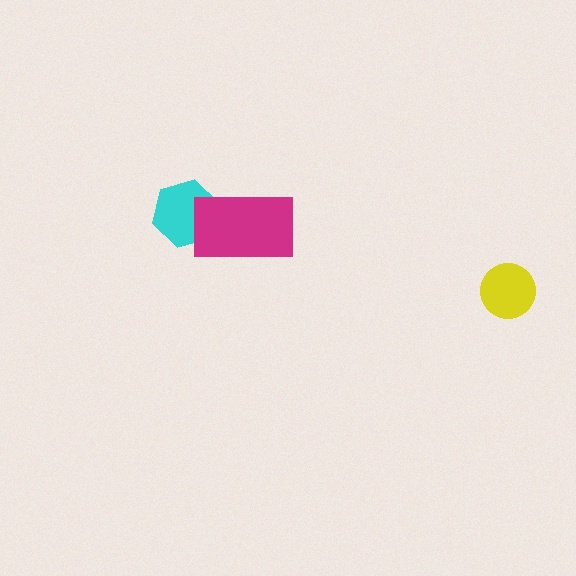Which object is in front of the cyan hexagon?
The magenta rectangle is in front of the cyan hexagon.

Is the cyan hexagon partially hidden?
Yes, it is partially covered by another shape.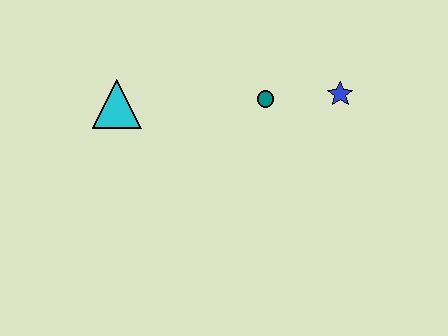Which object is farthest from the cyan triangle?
The blue star is farthest from the cyan triangle.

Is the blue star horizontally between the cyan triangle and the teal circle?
No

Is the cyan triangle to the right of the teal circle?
No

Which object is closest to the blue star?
The teal circle is closest to the blue star.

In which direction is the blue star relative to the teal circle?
The blue star is to the right of the teal circle.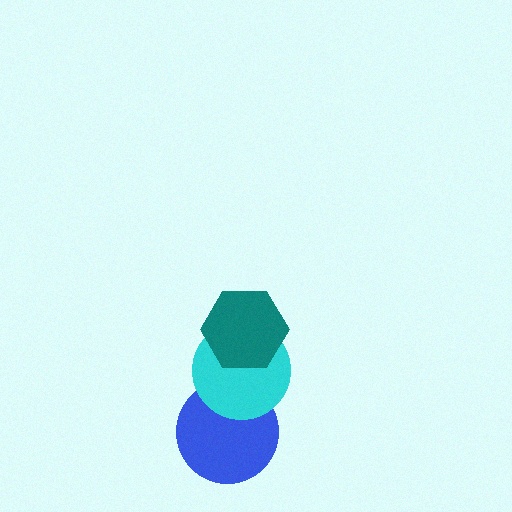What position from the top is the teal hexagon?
The teal hexagon is 1st from the top.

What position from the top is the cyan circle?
The cyan circle is 2nd from the top.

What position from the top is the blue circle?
The blue circle is 3rd from the top.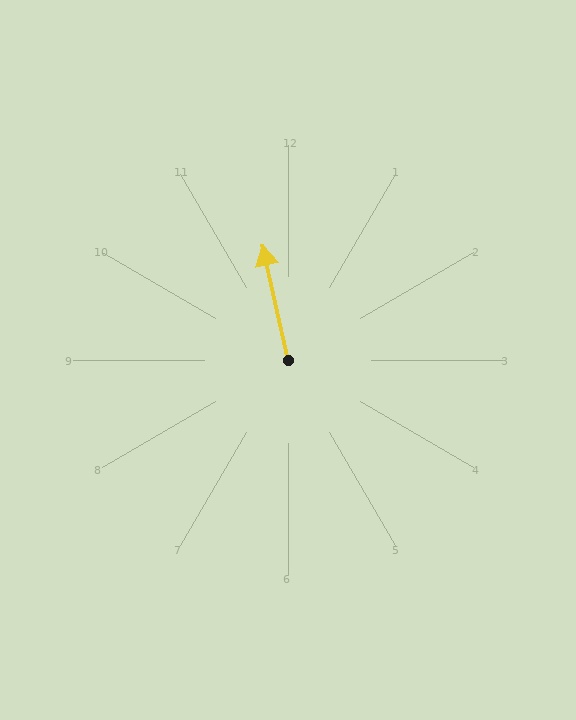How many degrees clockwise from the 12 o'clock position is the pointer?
Approximately 348 degrees.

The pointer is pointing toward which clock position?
Roughly 12 o'clock.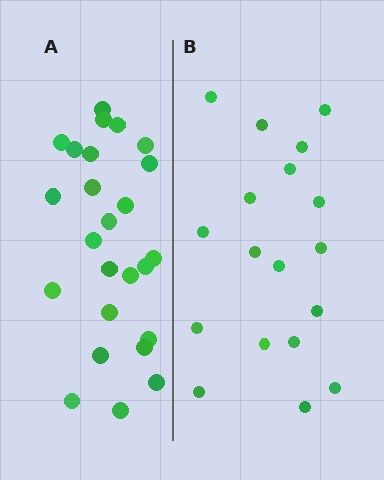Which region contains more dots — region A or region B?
Region A (the left region) has more dots.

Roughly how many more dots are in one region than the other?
Region A has roughly 8 or so more dots than region B.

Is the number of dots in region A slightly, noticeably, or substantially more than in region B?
Region A has noticeably more, but not dramatically so. The ratio is roughly 1.4 to 1.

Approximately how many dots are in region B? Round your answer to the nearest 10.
About 20 dots. (The exact count is 18, which rounds to 20.)